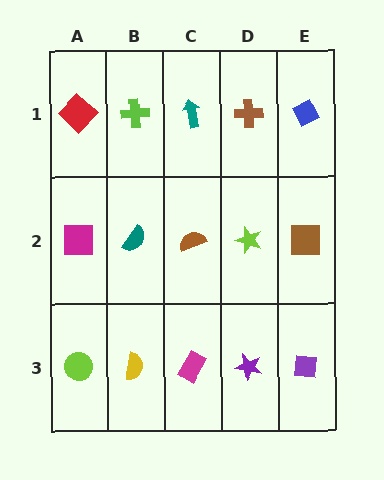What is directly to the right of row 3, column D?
A purple square.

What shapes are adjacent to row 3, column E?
A brown square (row 2, column E), a purple star (row 3, column D).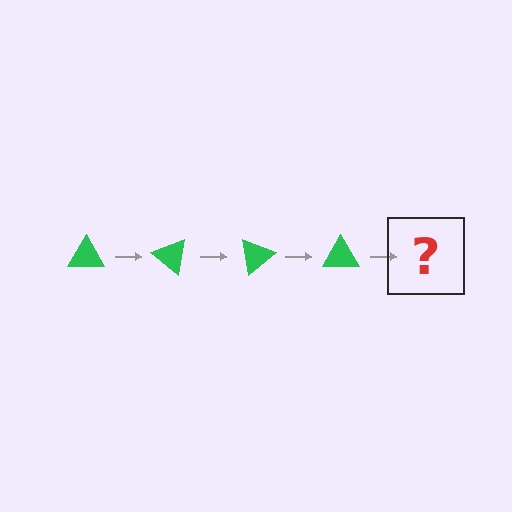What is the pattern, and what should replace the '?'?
The pattern is that the triangle rotates 40 degrees each step. The '?' should be a green triangle rotated 160 degrees.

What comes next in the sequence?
The next element should be a green triangle rotated 160 degrees.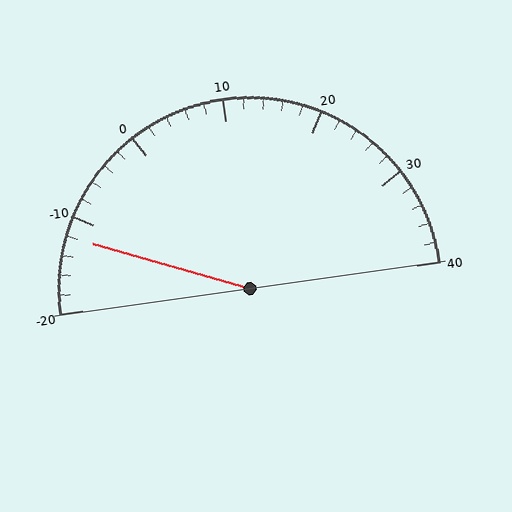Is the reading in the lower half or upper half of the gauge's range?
The reading is in the lower half of the range (-20 to 40).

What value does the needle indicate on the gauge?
The needle indicates approximately -12.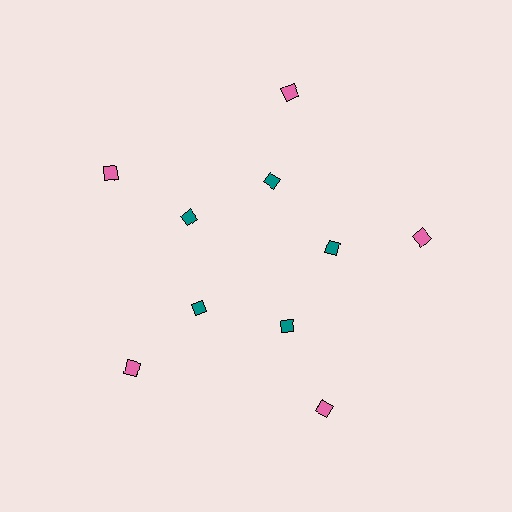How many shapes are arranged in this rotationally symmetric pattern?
There are 10 shapes, arranged in 5 groups of 2.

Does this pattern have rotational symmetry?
Yes, this pattern has 5-fold rotational symmetry. It looks the same after rotating 72 degrees around the center.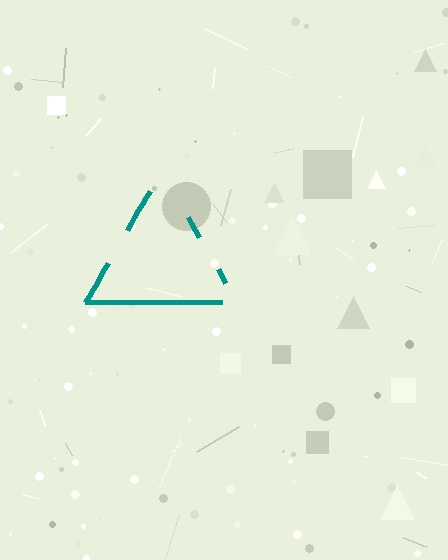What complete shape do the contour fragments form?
The contour fragments form a triangle.